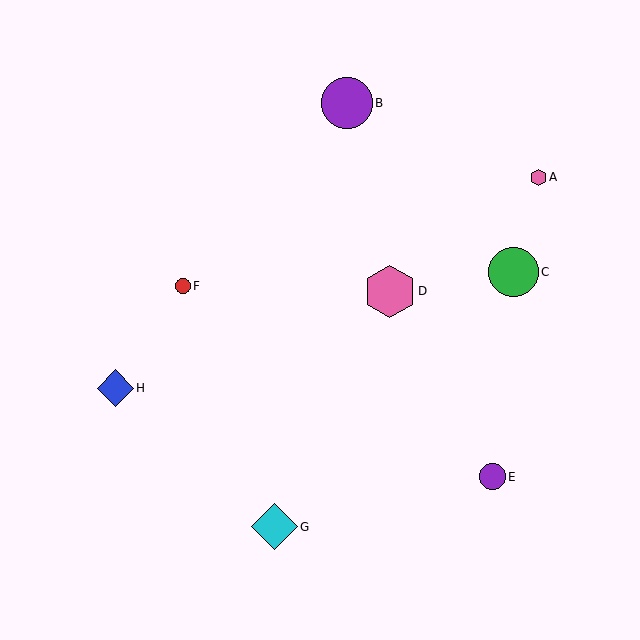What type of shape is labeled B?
Shape B is a purple circle.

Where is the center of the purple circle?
The center of the purple circle is at (492, 477).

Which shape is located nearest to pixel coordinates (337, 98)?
The purple circle (labeled B) at (347, 103) is nearest to that location.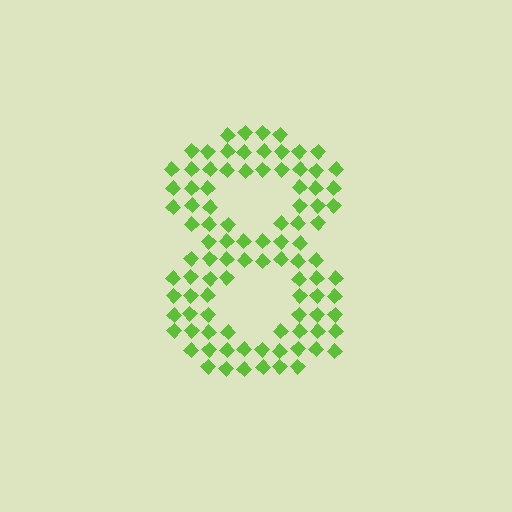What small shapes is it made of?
It is made of small diamonds.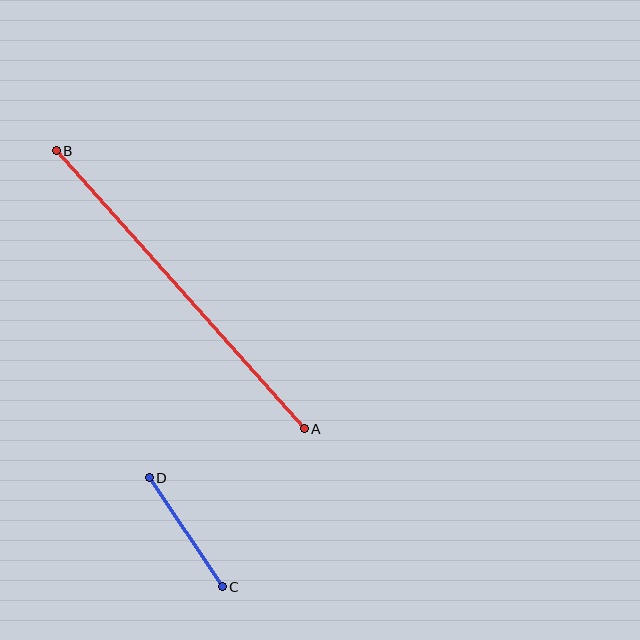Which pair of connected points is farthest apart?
Points A and B are farthest apart.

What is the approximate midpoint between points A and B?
The midpoint is at approximately (180, 290) pixels.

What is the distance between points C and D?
The distance is approximately 131 pixels.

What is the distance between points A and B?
The distance is approximately 373 pixels.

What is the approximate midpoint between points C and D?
The midpoint is at approximately (186, 532) pixels.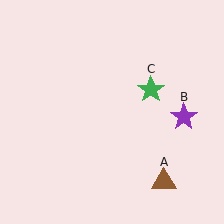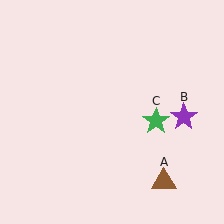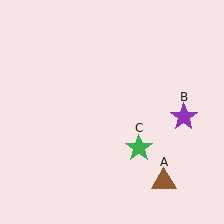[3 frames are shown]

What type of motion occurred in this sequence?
The green star (object C) rotated clockwise around the center of the scene.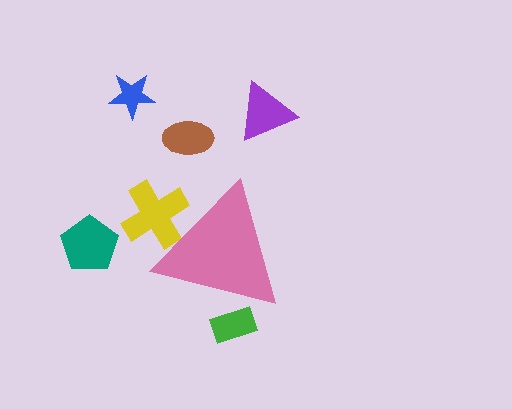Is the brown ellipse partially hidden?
No, the brown ellipse is fully visible.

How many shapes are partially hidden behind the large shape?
2 shapes are partially hidden.